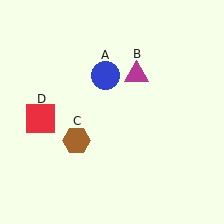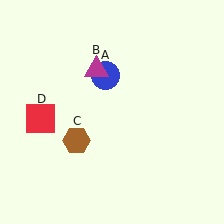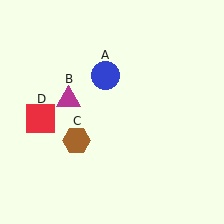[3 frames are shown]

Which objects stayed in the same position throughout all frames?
Blue circle (object A) and brown hexagon (object C) and red square (object D) remained stationary.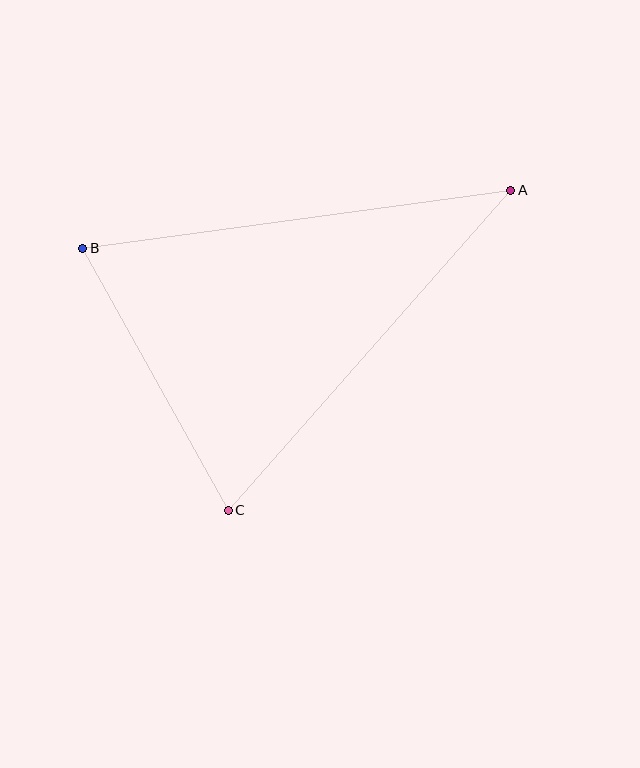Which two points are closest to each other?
Points B and C are closest to each other.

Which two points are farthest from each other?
Points A and B are farthest from each other.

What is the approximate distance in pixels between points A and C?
The distance between A and C is approximately 427 pixels.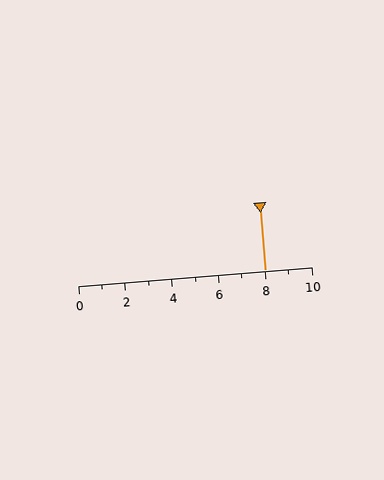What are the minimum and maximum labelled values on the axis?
The axis runs from 0 to 10.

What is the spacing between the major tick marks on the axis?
The major ticks are spaced 2 apart.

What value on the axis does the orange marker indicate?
The marker indicates approximately 8.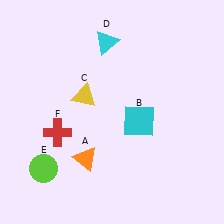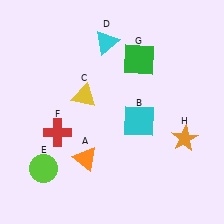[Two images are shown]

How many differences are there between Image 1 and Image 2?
There are 2 differences between the two images.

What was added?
A green square (G), an orange star (H) were added in Image 2.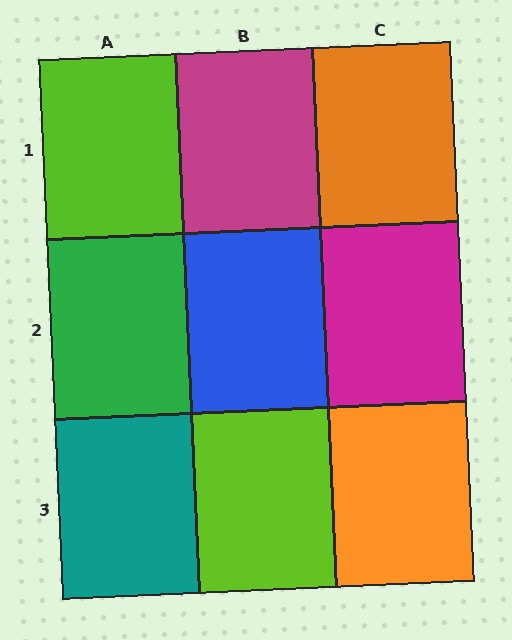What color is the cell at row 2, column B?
Blue.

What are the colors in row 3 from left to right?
Teal, lime, orange.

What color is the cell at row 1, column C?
Orange.